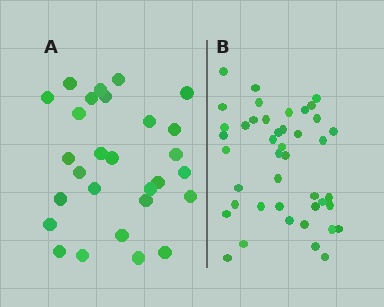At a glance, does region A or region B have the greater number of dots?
Region B (the right region) has more dots.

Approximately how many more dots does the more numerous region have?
Region B has approximately 15 more dots than region A.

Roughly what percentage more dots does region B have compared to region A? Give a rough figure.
About 55% more.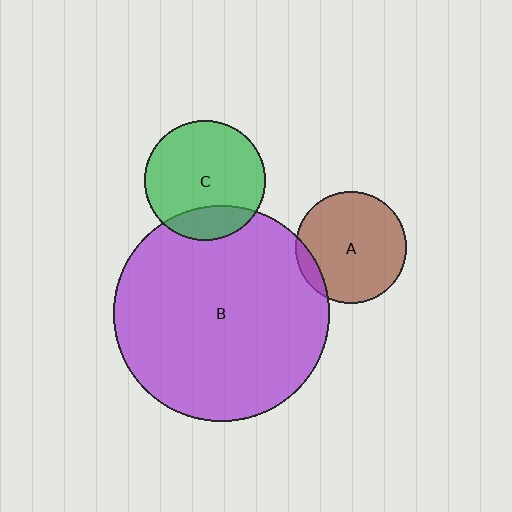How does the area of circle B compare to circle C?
Approximately 3.2 times.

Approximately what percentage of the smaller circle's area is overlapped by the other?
Approximately 20%.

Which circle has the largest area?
Circle B (purple).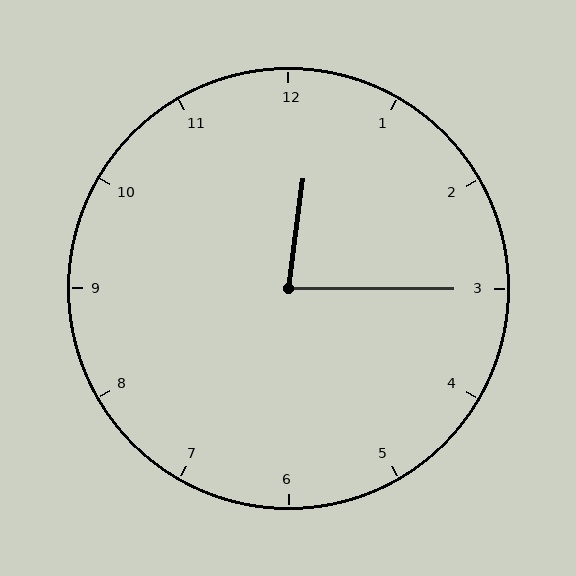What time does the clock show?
12:15.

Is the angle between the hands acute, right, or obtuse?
It is acute.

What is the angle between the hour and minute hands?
Approximately 82 degrees.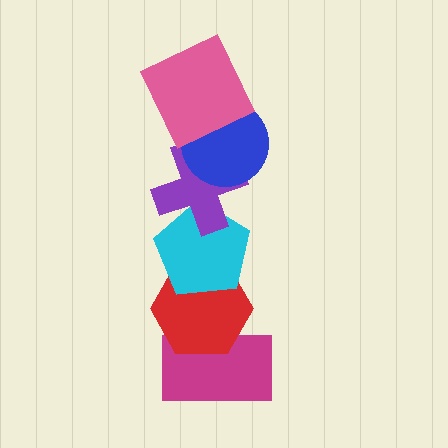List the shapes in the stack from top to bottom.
From top to bottom: the pink square, the blue circle, the purple cross, the cyan pentagon, the red hexagon, the magenta rectangle.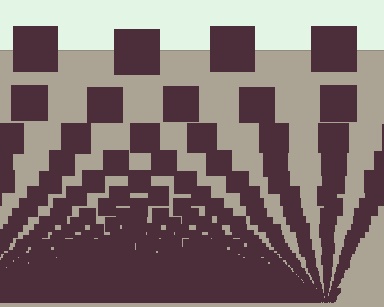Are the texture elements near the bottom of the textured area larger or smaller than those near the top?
Smaller. The gradient is inverted — elements near the bottom are smaller and denser.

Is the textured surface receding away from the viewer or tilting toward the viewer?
The surface appears to tilt toward the viewer. Texture elements get larger and sparser toward the top.